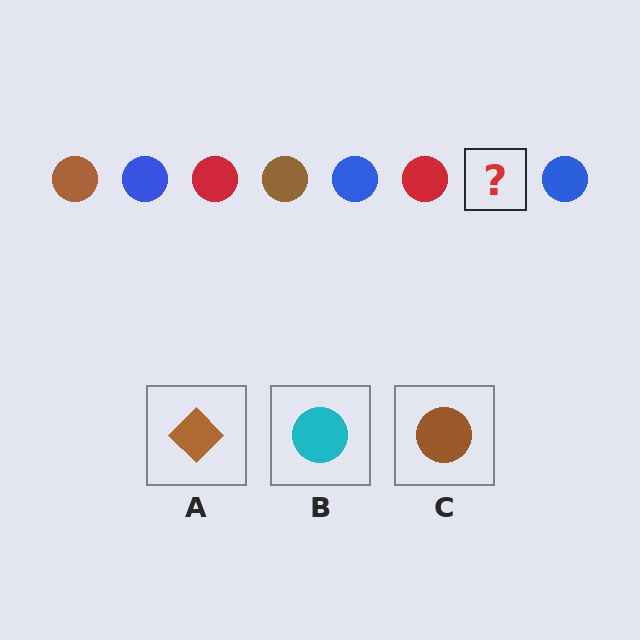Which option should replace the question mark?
Option C.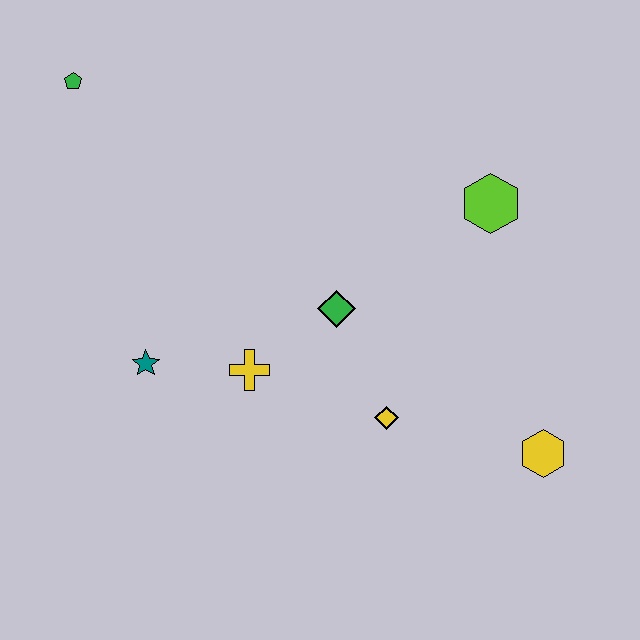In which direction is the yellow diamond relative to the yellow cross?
The yellow diamond is to the right of the yellow cross.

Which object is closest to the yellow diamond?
The green diamond is closest to the yellow diamond.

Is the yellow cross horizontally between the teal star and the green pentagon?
No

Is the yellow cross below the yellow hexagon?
No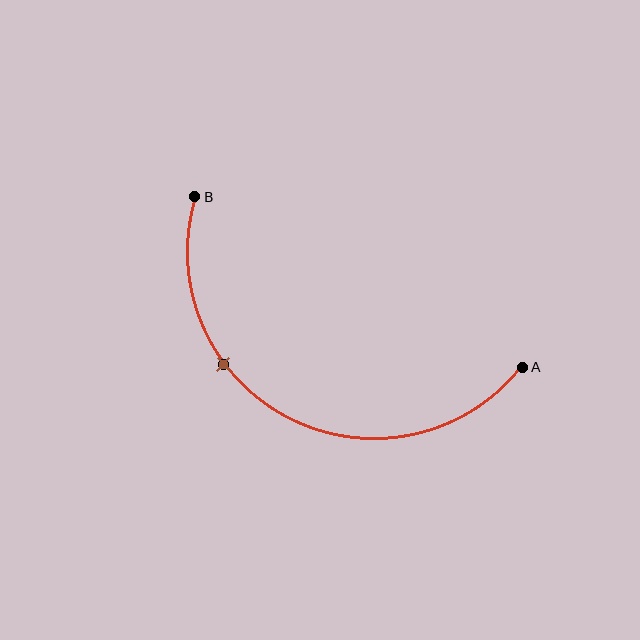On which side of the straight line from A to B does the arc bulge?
The arc bulges below the straight line connecting A and B.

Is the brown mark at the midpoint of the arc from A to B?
No. The brown mark lies on the arc but is closer to endpoint B. The arc midpoint would be at the point on the curve equidistant along the arc from both A and B.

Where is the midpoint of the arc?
The arc midpoint is the point on the curve farthest from the straight line joining A and B. It sits below that line.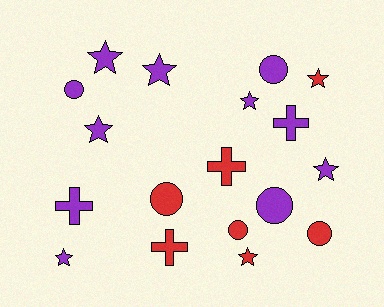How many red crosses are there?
There are 2 red crosses.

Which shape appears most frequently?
Star, with 8 objects.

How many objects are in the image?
There are 18 objects.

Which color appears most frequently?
Purple, with 11 objects.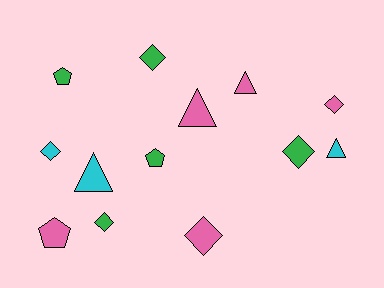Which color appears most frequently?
Pink, with 5 objects.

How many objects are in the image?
There are 13 objects.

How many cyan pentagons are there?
There are no cyan pentagons.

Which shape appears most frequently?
Diamond, with 6 objects.